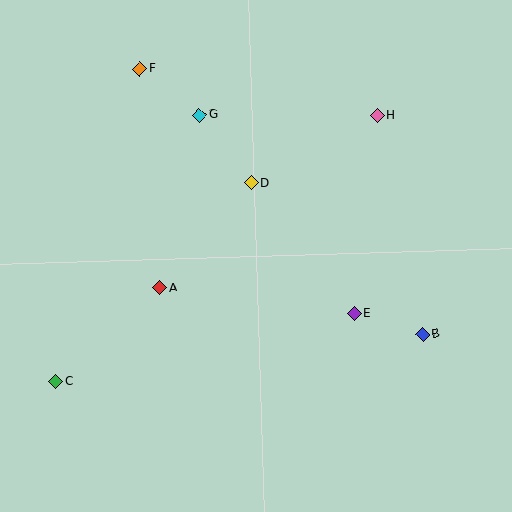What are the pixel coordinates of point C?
Point C is at (56, 382).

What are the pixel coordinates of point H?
Point H is at (377, 116).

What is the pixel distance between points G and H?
The distance between G and H is 177 pixels.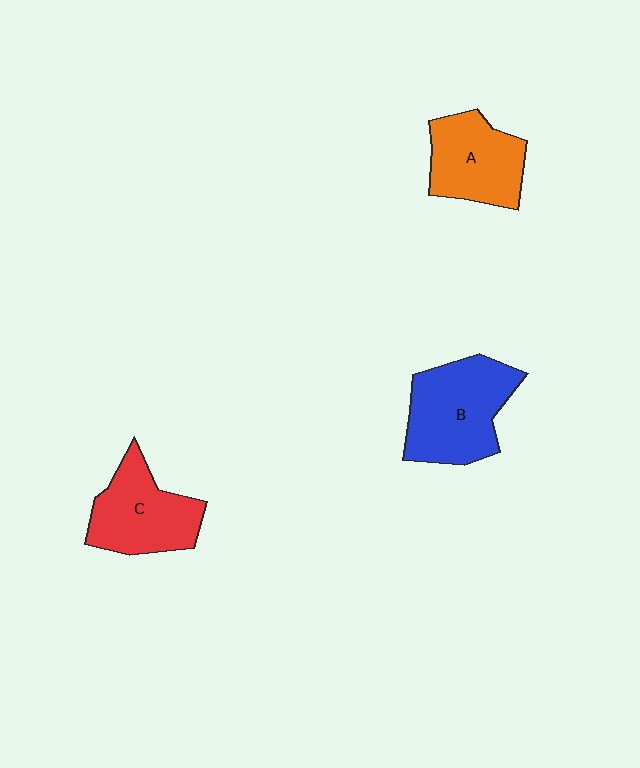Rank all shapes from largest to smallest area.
From largest to smallest: B (blue), C (red), A (orange).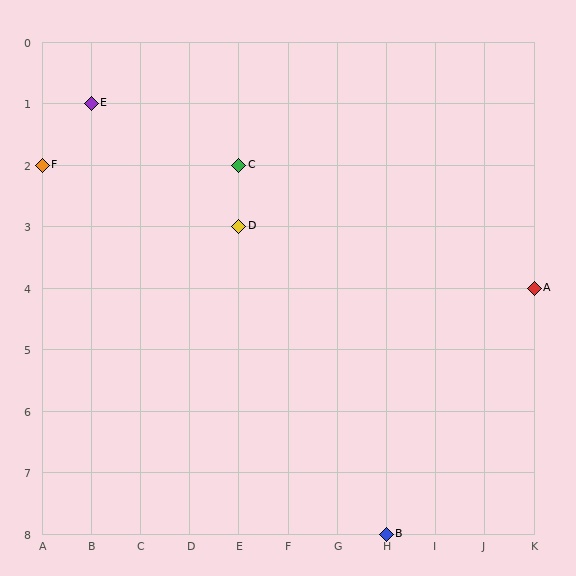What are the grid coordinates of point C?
Point C is at grid coordinates (E, 2).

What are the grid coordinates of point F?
Point F is at grid coordinates (A, 2).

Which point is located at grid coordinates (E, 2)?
Point C is at (E, 2).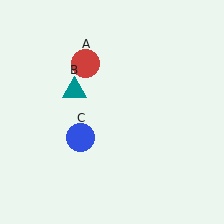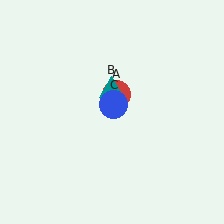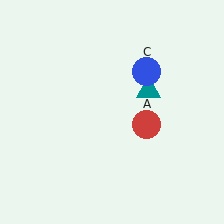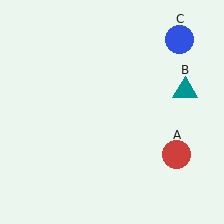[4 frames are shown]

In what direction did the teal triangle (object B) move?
The teal triangle (object B) moved right.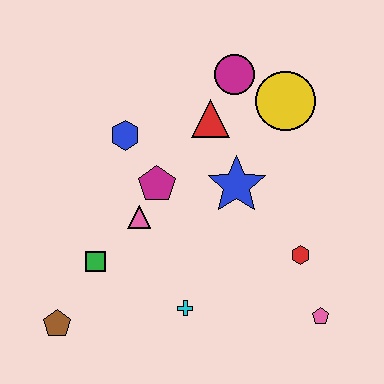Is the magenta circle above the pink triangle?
Yes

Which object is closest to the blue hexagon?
The magenta pentagon is closest to the blue hexagon.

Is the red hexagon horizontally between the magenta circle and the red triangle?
No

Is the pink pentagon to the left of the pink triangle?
No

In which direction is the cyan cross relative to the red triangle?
The cyan cross is below the red triangle.